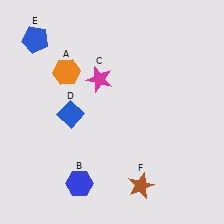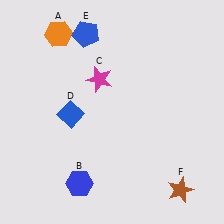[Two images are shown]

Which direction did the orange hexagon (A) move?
The orange hexagon (A) moved up.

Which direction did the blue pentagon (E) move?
The blue pentagon (E) moved right.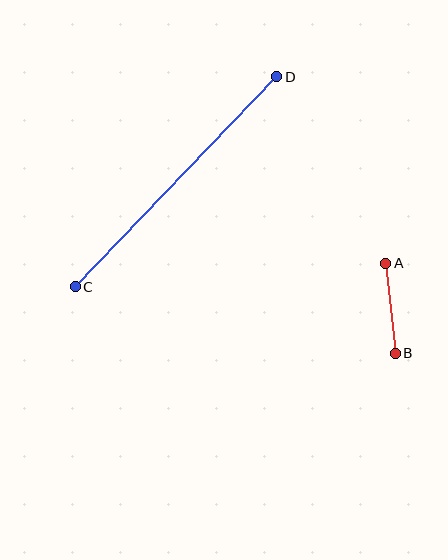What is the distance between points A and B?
The distance is approximately 90 pixels.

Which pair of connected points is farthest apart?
Points C and D are farthest apart.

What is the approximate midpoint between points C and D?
The midpoint is at approximately (176, 182) pixels.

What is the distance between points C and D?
The distance is approximately 291 pixels.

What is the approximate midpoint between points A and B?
The midpoint is at approximately (390, 308) pixels.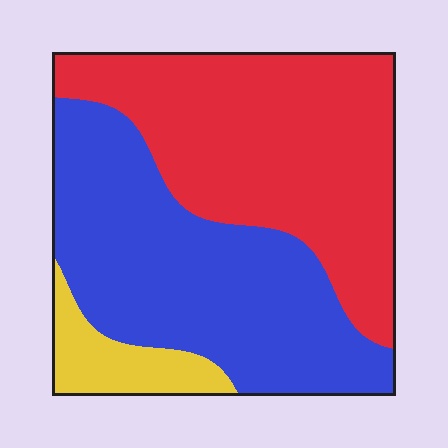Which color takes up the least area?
Yellow, at roughly 10%.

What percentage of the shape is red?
Red covers about 45% of the shape.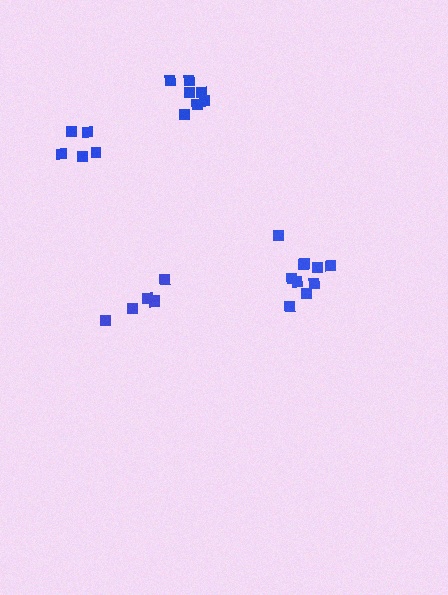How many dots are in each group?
Group 1: 6 dots, Group 2: 10 dots, Group 3: 7 dots, Group 4: 6 dots (29 total).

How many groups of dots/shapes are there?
There are 4 groups.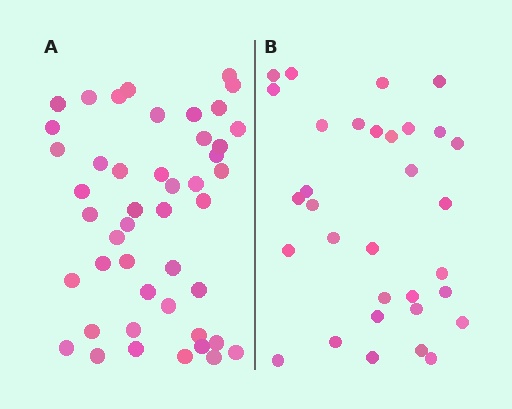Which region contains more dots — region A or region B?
Region A (the left region) has more dots.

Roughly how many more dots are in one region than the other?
Region A has approximately 15 more dots than region B.